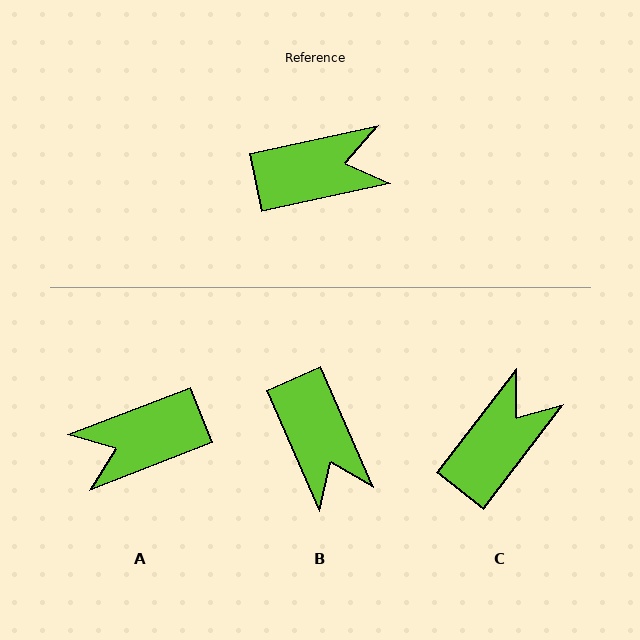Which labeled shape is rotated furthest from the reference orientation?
A, about 171 degrees away.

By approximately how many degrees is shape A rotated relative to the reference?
Approximately 171 degrees clockwise.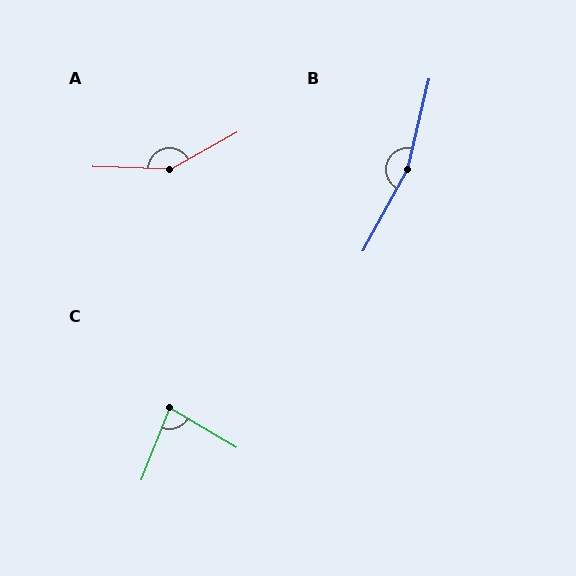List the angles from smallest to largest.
C (81°), A (149°), B (165°).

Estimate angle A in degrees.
Approximately 149 degrees.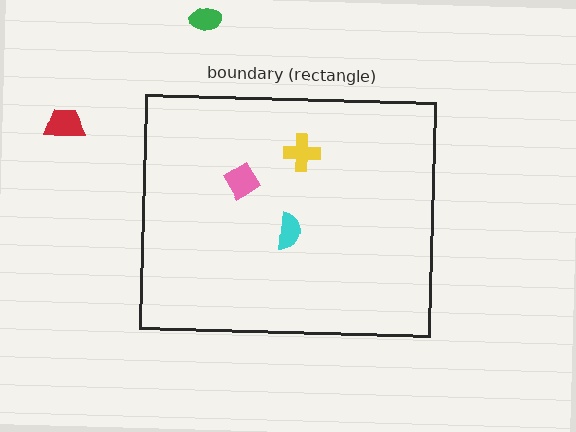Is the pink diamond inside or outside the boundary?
Inside.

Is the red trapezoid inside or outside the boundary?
Outside.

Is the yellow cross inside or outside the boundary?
Inside.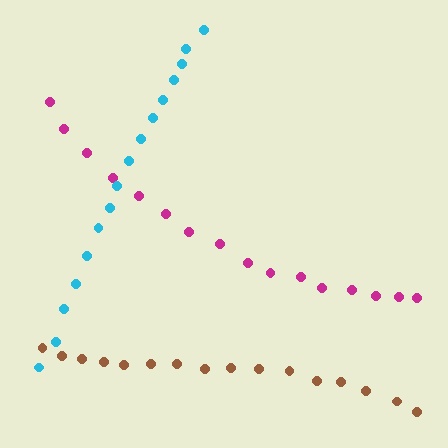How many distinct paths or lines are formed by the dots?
There are 3 distinct paths.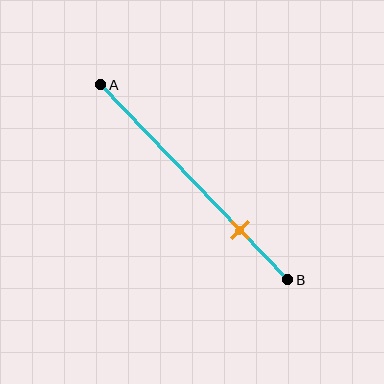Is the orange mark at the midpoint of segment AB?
No, the mark is at about 75% from A, not at the 50% midpoint.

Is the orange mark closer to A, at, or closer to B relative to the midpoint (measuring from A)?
The orange mark is closer to point B than the midpoint of segment AB.